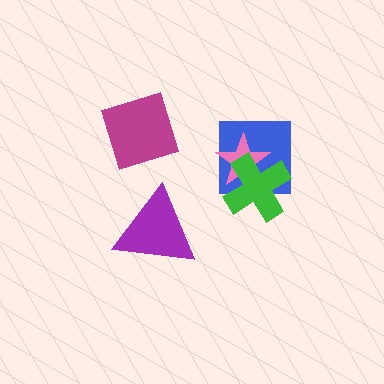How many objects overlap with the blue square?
2 objects overlap with the blue square.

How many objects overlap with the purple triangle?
0 objects overlap with the purple triangle.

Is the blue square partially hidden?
Yes, it is partially covered by another shape.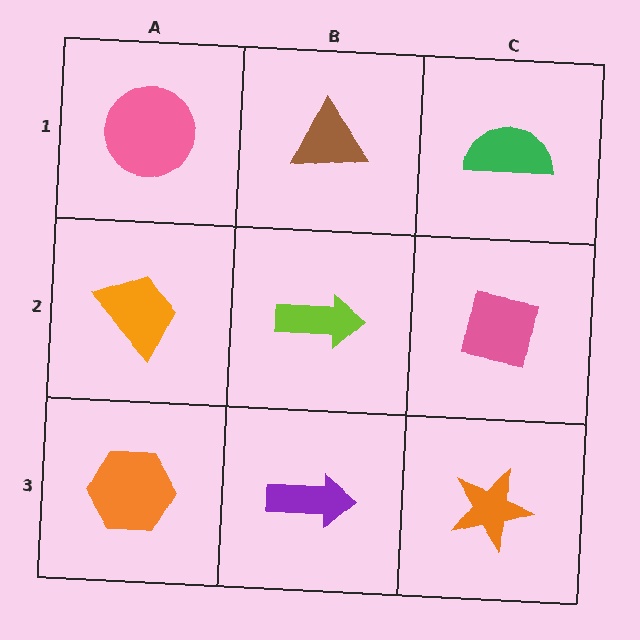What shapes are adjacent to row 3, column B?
A lime arrow (row 2, column B), an orange hexagon (row 3, column A), an orange star (row 3, column C).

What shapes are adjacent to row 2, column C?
A green semicircle (row 1, column C), an orange star (row 3, column C), a lime arrow (row 2, column B).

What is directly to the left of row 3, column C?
A purple arrow.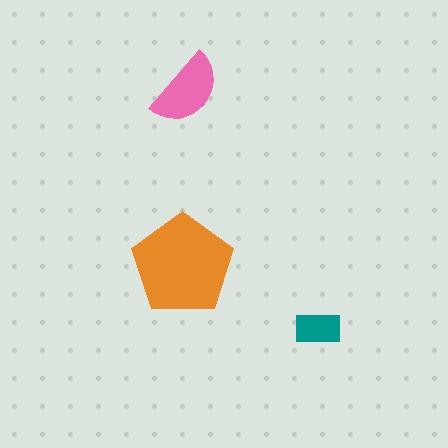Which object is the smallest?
The teal rectangle.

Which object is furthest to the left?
The orange pentagon is leftmost.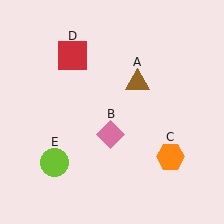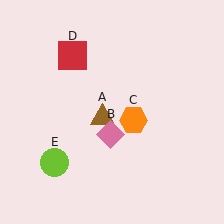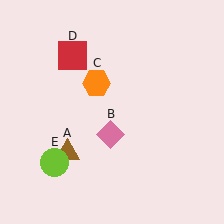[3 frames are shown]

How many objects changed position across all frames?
2 objects changed position: brown triangle (object A), orange hexagon (object C).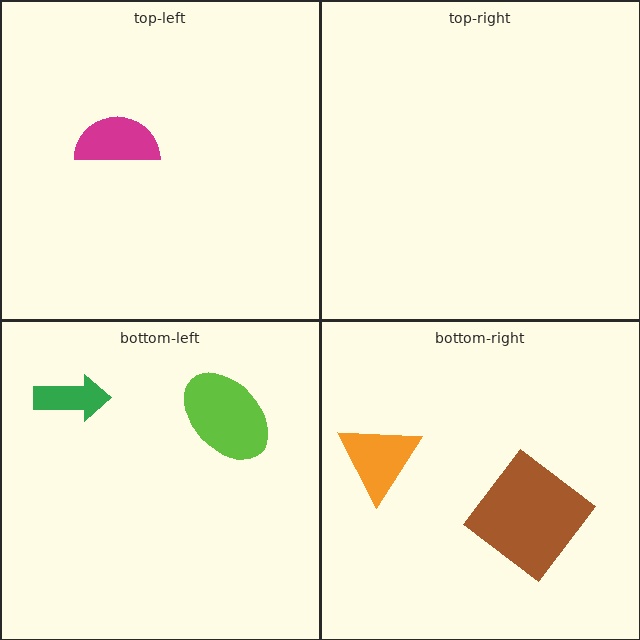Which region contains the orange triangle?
The bottom-right region.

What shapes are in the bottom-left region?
The lime ellipse, the green arrow.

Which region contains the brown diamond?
The bottom-right region.